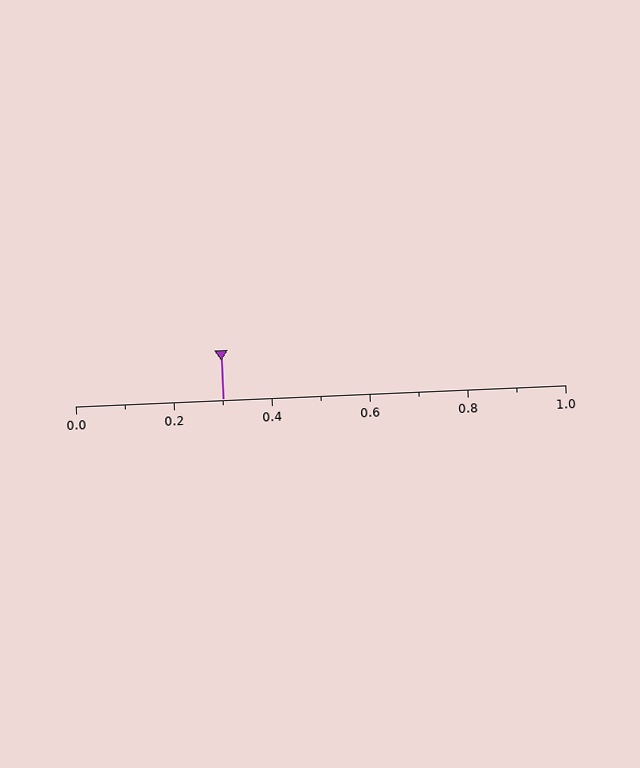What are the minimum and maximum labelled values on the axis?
The axis runs from 0.0 to 1.0.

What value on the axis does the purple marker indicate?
The marker indicates approximately 0.3.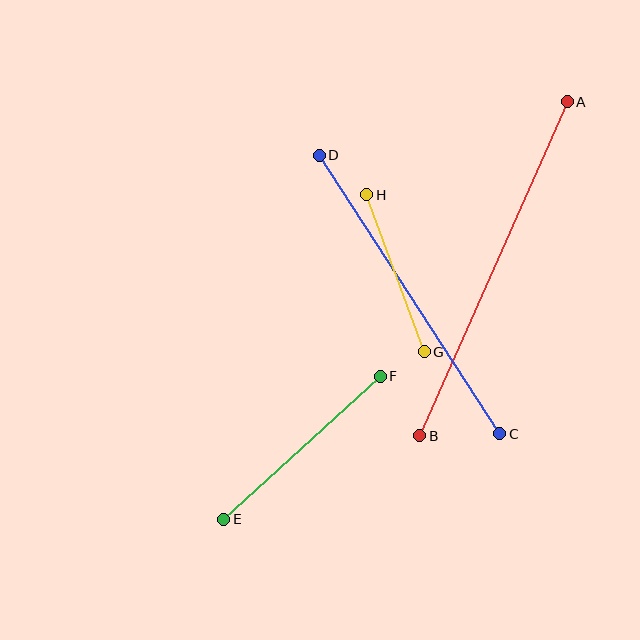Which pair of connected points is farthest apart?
Points A and B are farthest apart.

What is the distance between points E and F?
The distance is approximately 212 pixels.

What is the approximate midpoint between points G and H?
The midpoint is at approximately (395, 273) pixels.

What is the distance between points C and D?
The distance is approximately 332 pixels.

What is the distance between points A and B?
The distance is approximately 365 pixels.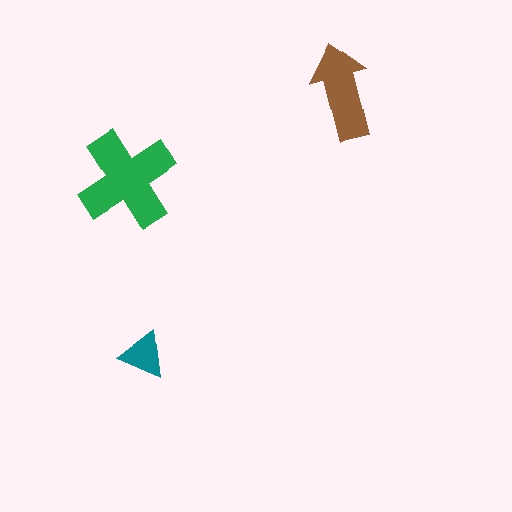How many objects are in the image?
There are 3 objects in the image.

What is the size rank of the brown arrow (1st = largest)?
2nd.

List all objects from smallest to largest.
The teal triangle, the brown arrow, the green cross.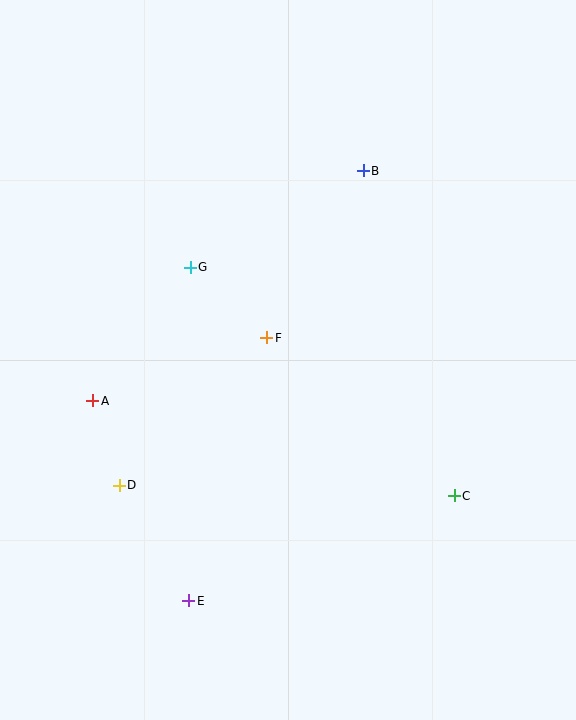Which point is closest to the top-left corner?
Point G is closest to the top-left corner.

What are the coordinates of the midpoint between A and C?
The midpoint between A and C is at (273, 448).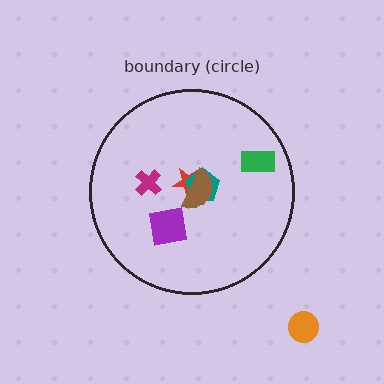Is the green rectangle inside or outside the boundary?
Inside.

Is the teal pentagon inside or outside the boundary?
Inside.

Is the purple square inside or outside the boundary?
Inside.